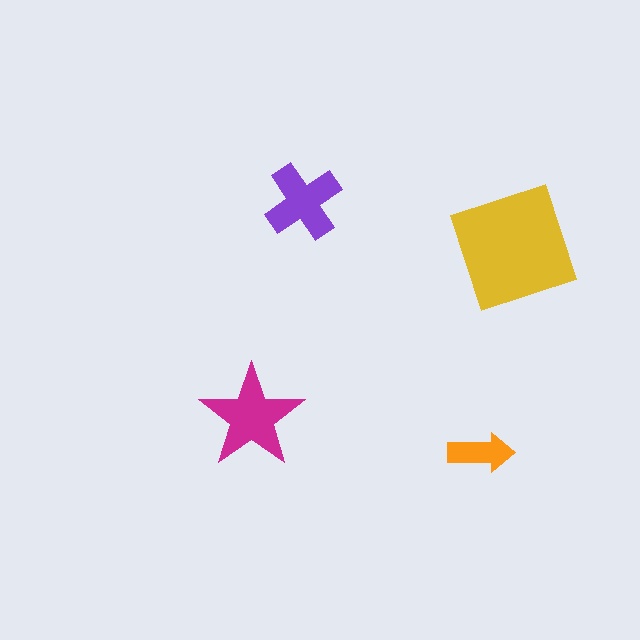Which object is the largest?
The yellow square.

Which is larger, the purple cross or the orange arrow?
The purple cross.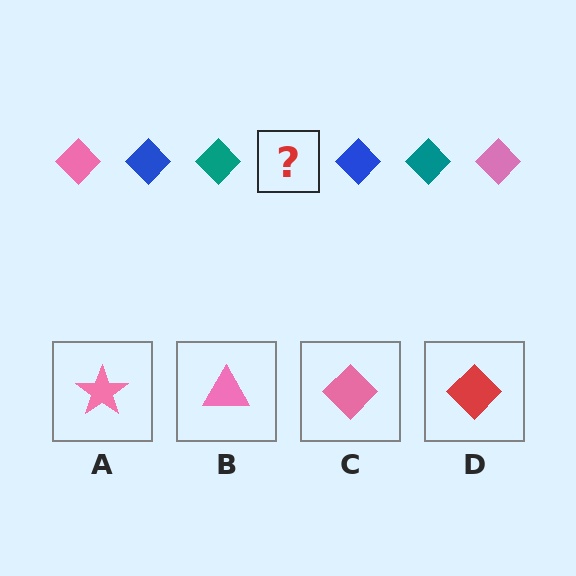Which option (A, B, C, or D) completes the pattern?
C.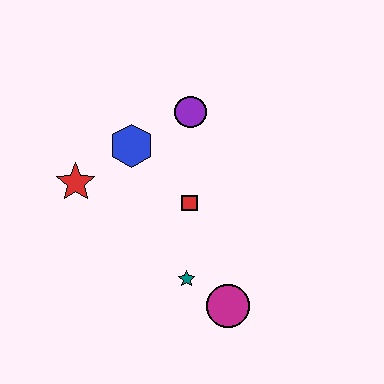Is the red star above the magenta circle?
Yes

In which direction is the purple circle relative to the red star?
The purple circle is to the right of the red star.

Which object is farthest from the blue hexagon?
The magenta circle is farthest from the blue hexagon.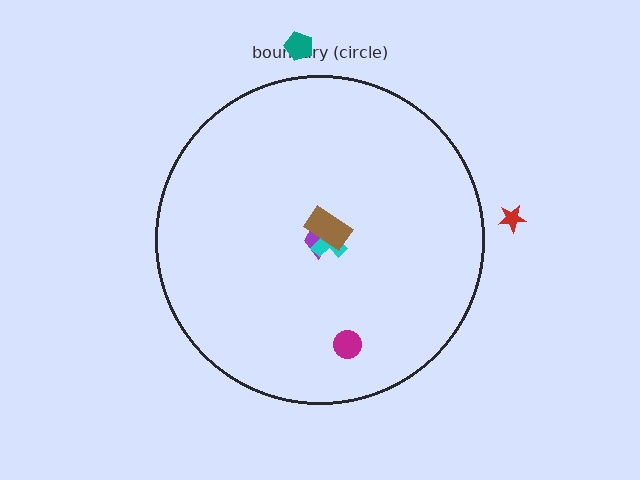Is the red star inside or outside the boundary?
Outside.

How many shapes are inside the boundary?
4 inside, 2 outside.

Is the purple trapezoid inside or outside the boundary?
Inside.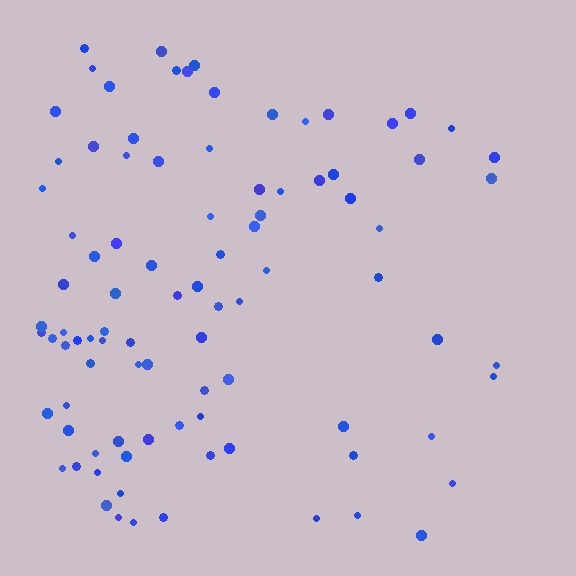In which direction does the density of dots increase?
From right to left, with the left side densest.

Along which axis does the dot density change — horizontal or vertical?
Horizontal.